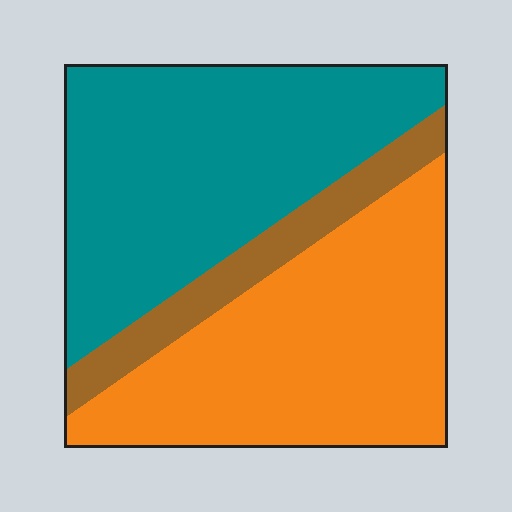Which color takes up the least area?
Brown, at roughly 10%.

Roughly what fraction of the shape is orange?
Orange covers roughly 45% of the shape.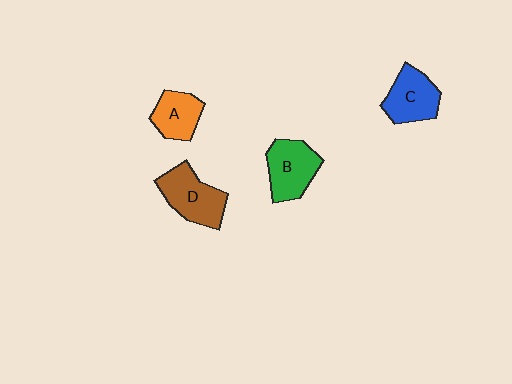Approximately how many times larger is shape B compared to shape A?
Approximately 1.3 times.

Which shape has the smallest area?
Shape A (orange).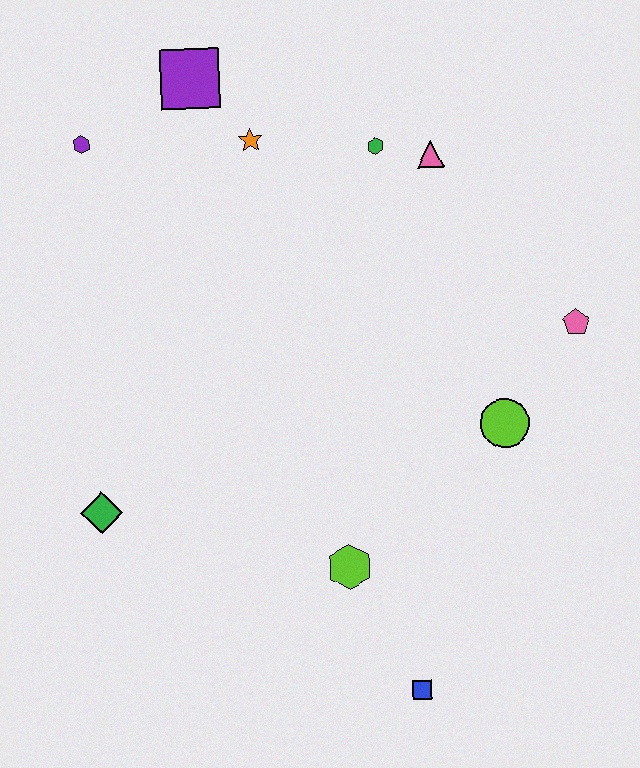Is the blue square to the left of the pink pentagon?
Yes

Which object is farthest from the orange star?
The blue square is farthest from the orange star.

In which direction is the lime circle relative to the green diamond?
The lime circle is to the right of the green diamond.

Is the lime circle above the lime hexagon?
Yes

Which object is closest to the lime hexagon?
The blue square is closest to the lime hexagon.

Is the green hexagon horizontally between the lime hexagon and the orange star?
No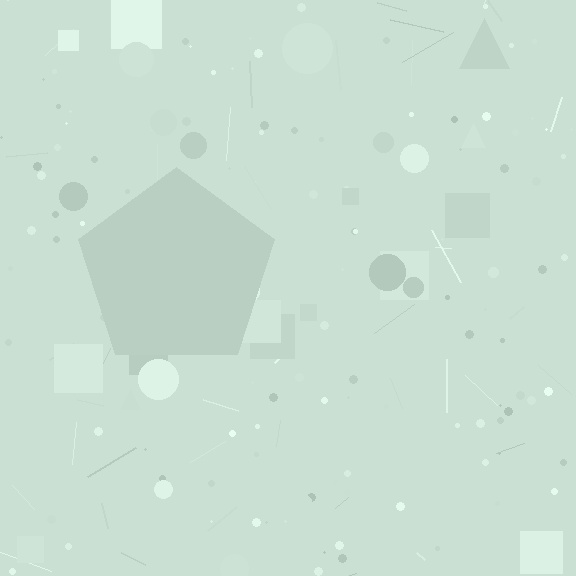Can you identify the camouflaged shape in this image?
The camouflaged shape is a pentagon.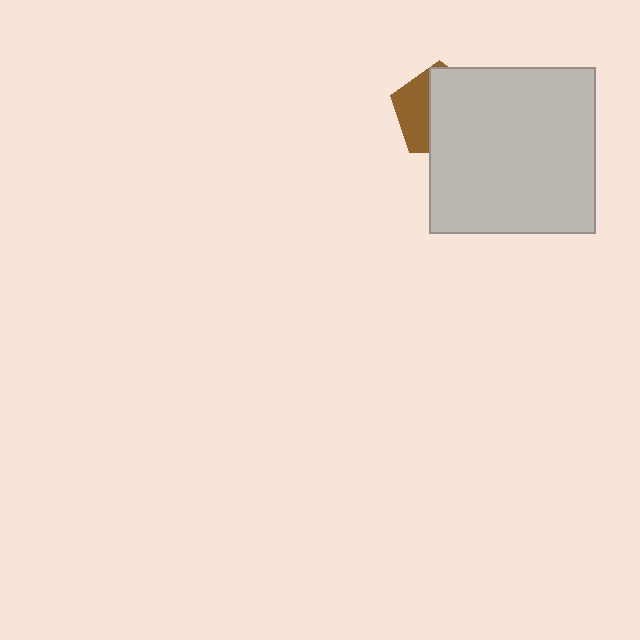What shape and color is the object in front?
The object in front is a light gray square.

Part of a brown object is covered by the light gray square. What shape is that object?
It is a pentagon.